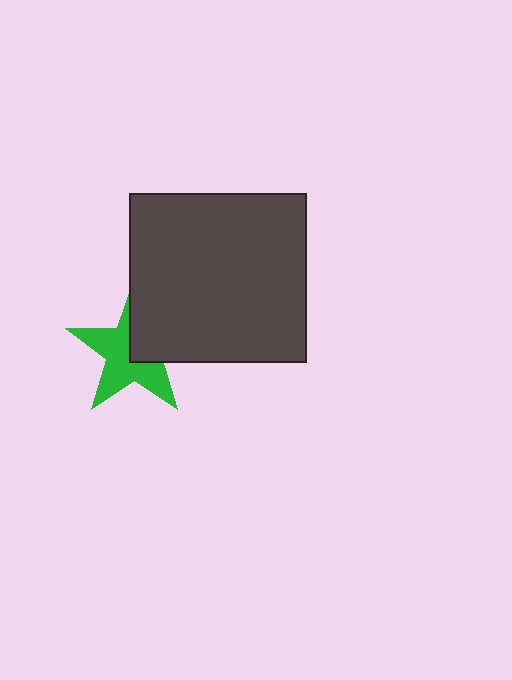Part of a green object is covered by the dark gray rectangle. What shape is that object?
It is a star.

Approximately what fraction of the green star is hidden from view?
Roughly 40% of the green star is hidden behind the dark gray rectangle.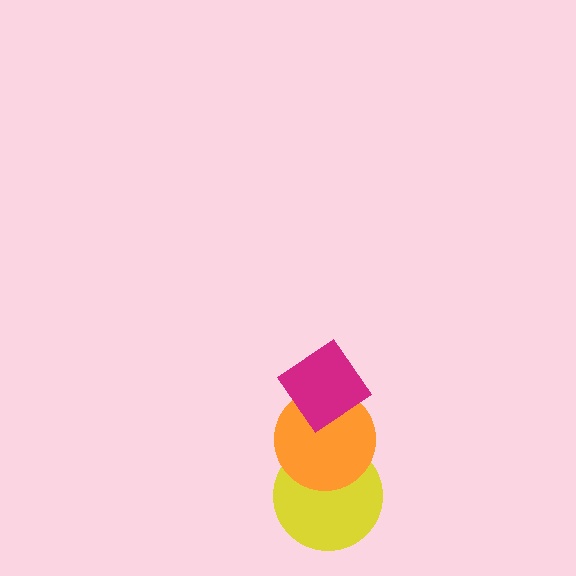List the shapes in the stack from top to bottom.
From top to bottom: the magenta diamond, the orange circle, the yellow circle.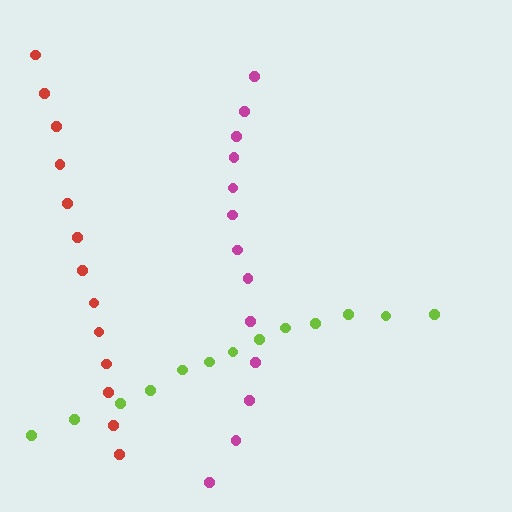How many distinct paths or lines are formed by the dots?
There are 3 distinct paths.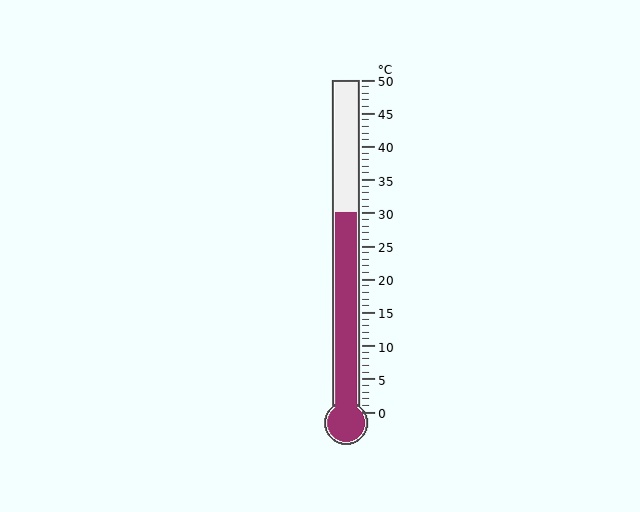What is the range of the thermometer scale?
The thermometer scale ranges from 0°C to 50°C.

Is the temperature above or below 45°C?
The temperature is below 45°C.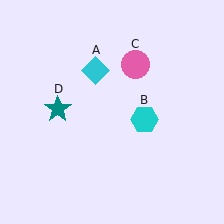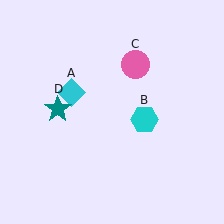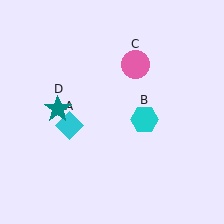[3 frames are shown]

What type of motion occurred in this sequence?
The cyan diamond (object A) rotated counterclockwise around the center of the scene.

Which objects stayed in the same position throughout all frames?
Cyan hexagon (object B) and pink circle (object C) and teal star (object D) remained stationary.